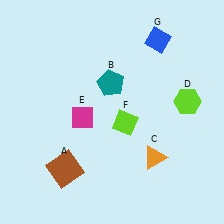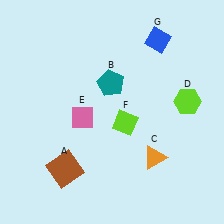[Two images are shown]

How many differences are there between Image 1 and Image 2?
There is 1 difference between the two images.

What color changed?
The diamond (E) changed from magenta in Image 1 to pink in Image 2.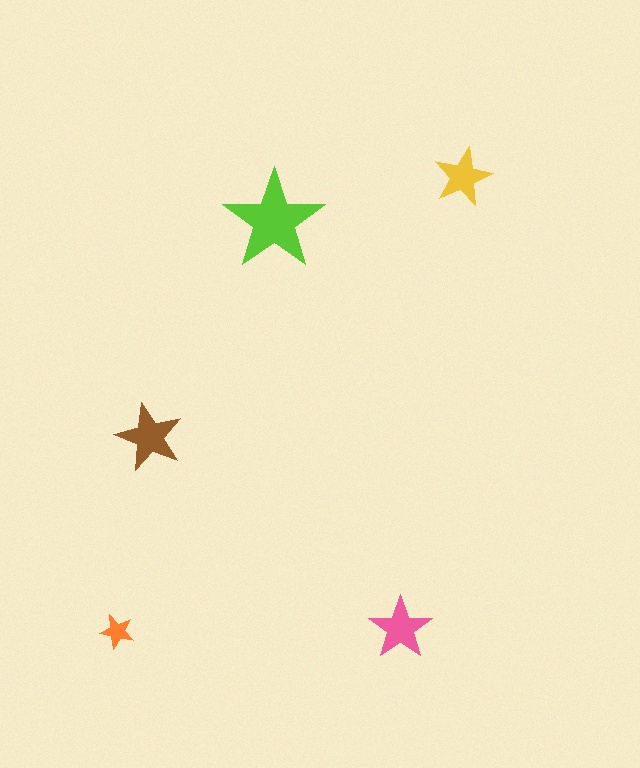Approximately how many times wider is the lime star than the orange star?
About 3 times wider.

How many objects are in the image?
There are 5 objects in the image.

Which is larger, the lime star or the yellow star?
The lime one.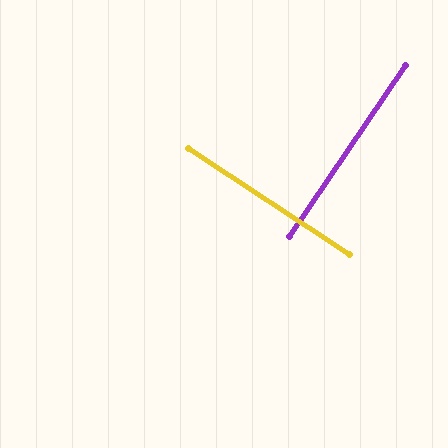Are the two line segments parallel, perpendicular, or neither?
Perpendicular — they meet at approximately 89°.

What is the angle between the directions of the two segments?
Approximately 89 degrees.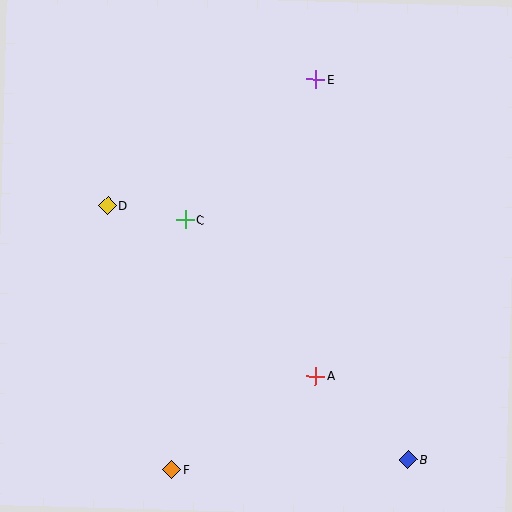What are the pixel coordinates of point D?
Point D is at (108, 206).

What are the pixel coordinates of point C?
Point C is at (185, 220).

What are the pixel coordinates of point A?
Point A is at (316, 376).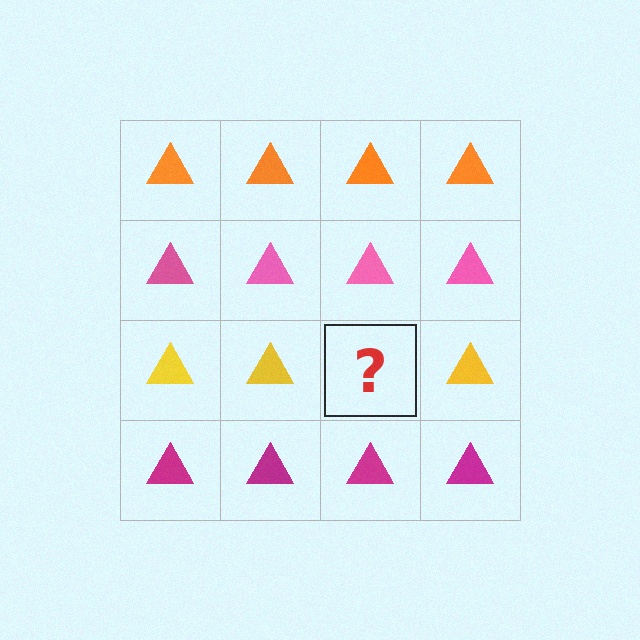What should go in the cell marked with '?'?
The missing cell should contain a yellow triangle.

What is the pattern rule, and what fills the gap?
The rule is that each row has a consistent color. The gap should be filled with a yellow triangle.